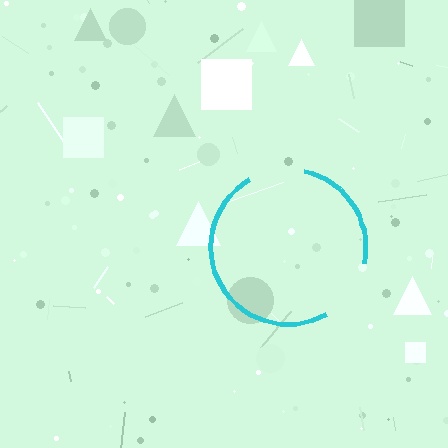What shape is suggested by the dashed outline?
The dashed outline suggests a circle.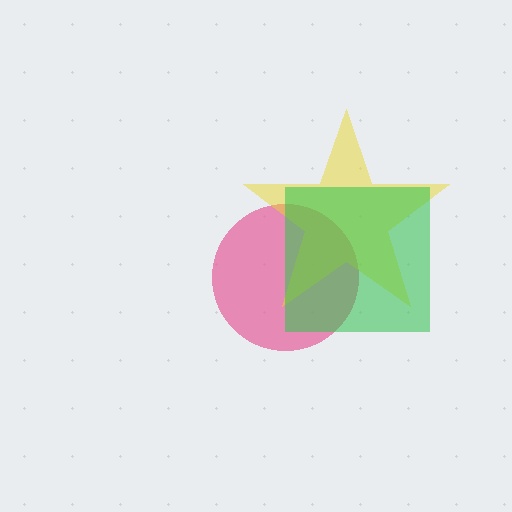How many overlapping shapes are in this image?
There are 3 overlapping shapes in the image.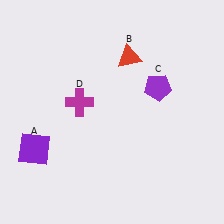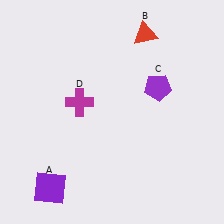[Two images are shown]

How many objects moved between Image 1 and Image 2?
2 objects moved between the two images.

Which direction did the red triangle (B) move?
The red triangle (B) moved up.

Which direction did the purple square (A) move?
The purple square (A) moved down.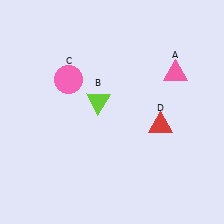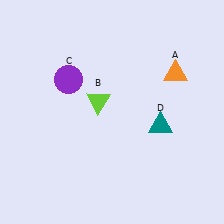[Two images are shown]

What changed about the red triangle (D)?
In Image 1, D is red. In Image 2, it changed to teal.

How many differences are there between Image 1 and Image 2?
There are 3 differences between the two images.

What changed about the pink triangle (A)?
In Image 1, A is pink. In Image 2, it changed to orange.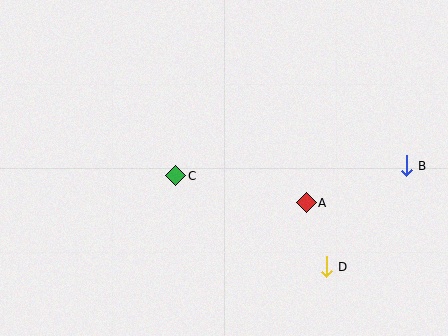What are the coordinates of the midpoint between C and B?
The midpoint between C and B is at (291, 171).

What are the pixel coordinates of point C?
Point C is at (176, 176).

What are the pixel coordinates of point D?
Point D is at (326, 267).